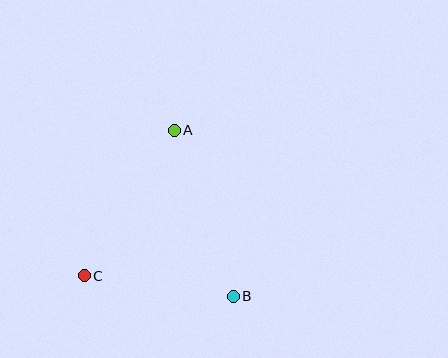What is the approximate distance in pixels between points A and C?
The distance between A and C is approximately 171 pixels.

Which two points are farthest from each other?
Points A and B are farthest from each other.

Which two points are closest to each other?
Points B and C are closest to each other.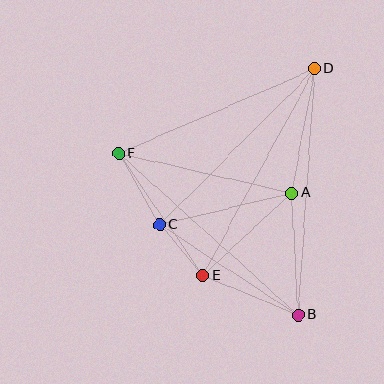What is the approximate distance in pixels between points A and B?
The distance between A and B is approximately 122 pixels.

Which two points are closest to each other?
Points C and E are closest to each other.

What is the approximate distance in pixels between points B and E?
The distance between B and E is approximately 103 pixels.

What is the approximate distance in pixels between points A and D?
The distance between A and D is approximately 126 pixels.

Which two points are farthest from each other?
Points B and D are farthest from each other.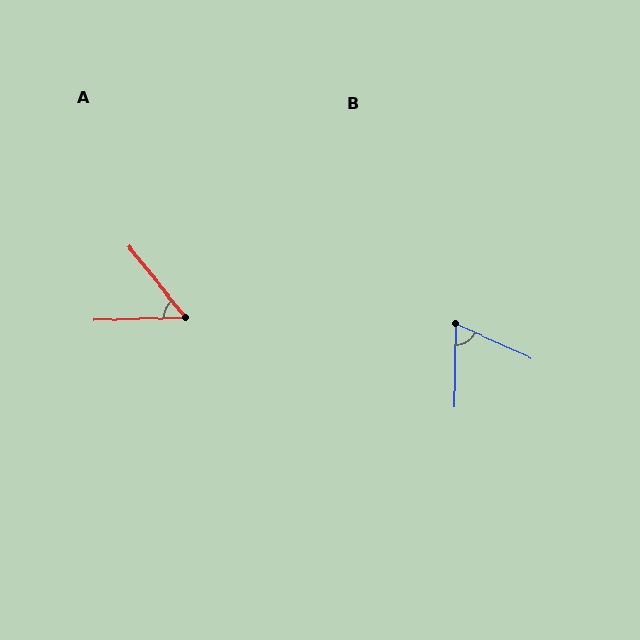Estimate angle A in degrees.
Approximately 53 degrees.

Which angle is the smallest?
A, at approximately 53 degrees.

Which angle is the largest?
B, at approximately 67 degrees.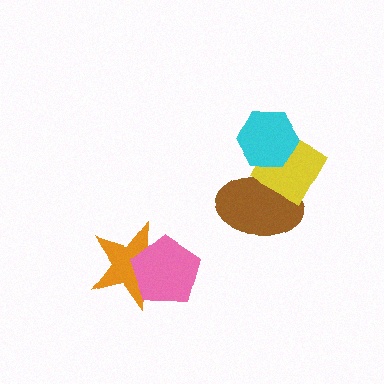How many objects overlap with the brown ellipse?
2 objects overlap with the brown ellipse.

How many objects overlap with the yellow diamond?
2 objects overlap with the yellow diamond.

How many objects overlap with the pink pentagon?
1 object overlaps with the pink pentagon.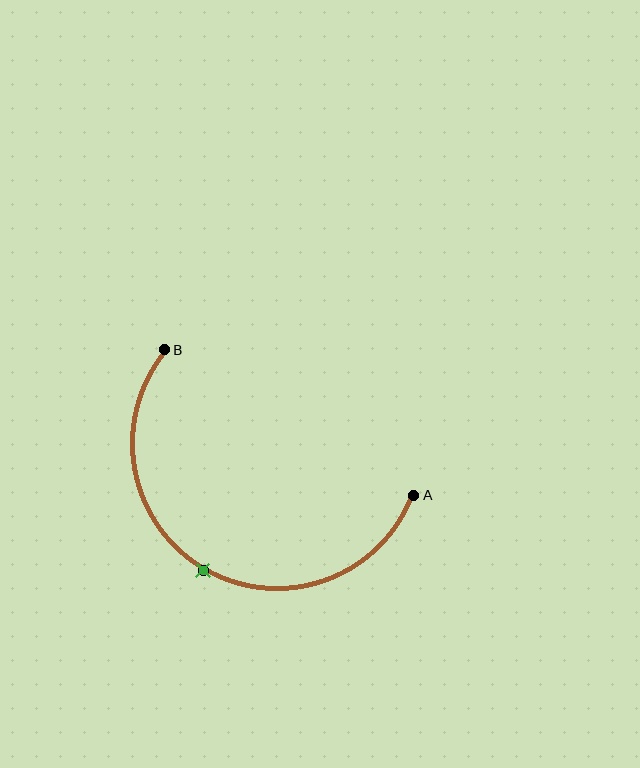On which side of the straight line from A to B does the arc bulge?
The arc bulges below the straight line connecting A and B.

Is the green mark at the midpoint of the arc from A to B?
Yes. The green mark lies on the arc at equal arc-length from both A and B — it is the arc midpoint.